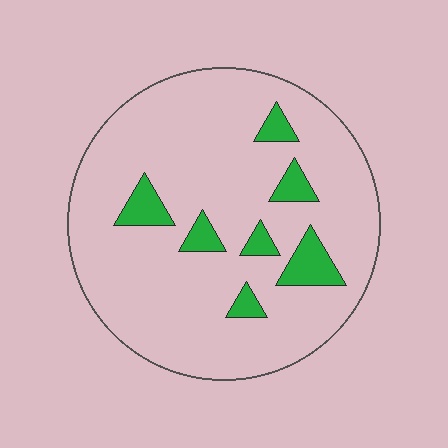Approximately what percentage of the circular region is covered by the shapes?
Approximately 10%.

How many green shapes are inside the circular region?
7.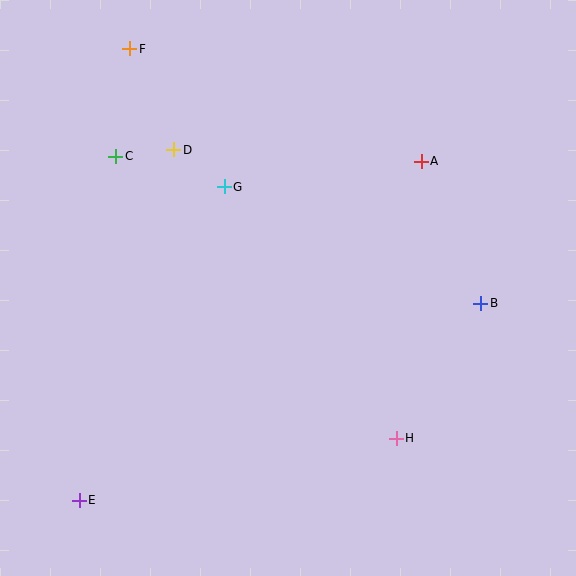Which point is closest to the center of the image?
Point G at (224, 187) is closest to the center.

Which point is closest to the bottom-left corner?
Point E is closest to the bottom-left corner.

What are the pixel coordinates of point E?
Point E is at (79, 500).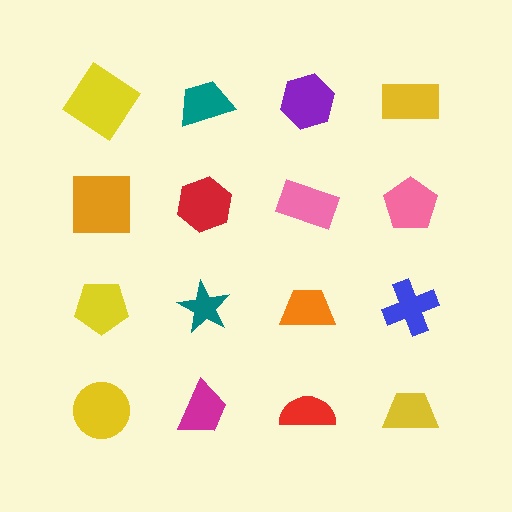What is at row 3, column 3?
An orange trapezoid.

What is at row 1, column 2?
A teal trapezoid.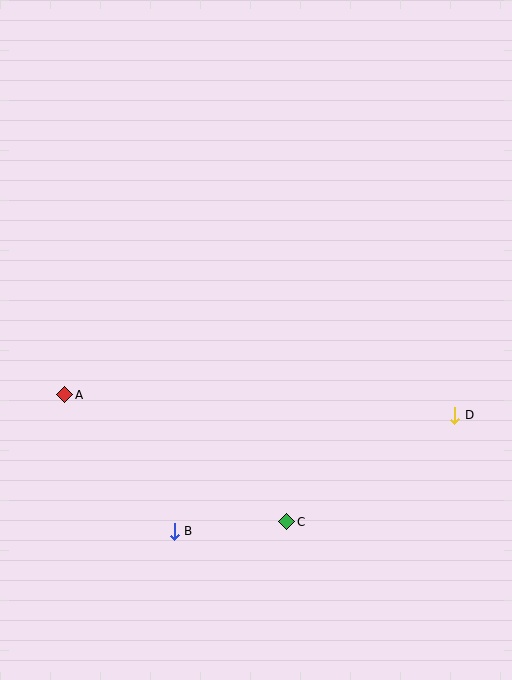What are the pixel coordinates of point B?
Point B is at (174, 531).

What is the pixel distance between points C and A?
The distance between C and A is 256 pixels.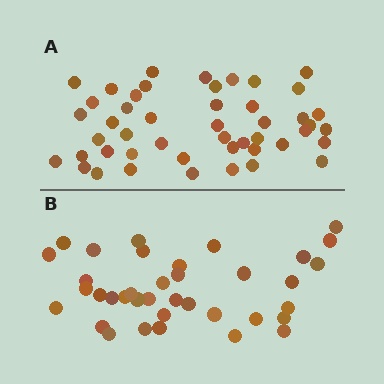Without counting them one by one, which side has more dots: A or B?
Region A (the top region) has more dots.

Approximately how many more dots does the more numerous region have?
Region A has roughly 10 or so more dots than region B.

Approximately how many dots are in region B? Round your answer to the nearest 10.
About 40 dots. (The exact count is 37, which rounds to 40.)